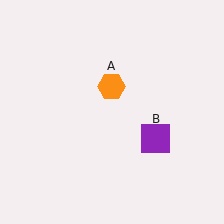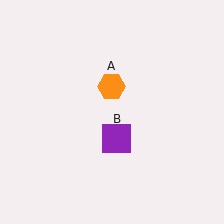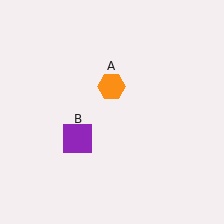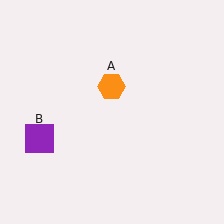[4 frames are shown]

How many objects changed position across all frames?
1 object changed position: purple square (object B).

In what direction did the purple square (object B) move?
The purple square (object B) moved left.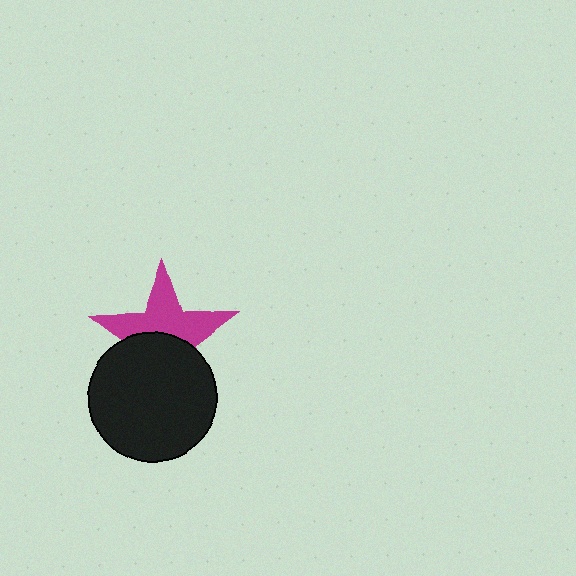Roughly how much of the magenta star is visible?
About half of it is visible (roughly 53%).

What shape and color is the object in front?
The object in front is a black circle.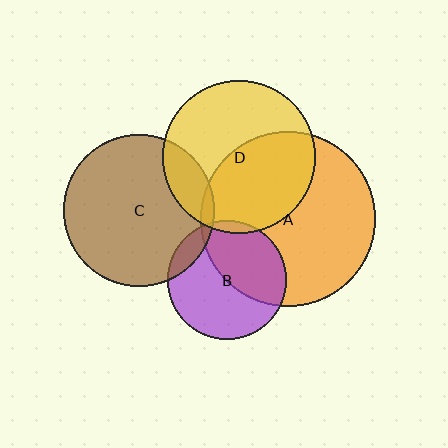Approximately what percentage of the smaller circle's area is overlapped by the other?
Approximately 15%.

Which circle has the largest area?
Circle A (orange).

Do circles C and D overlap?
Yes.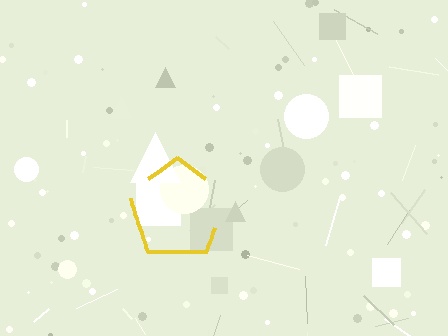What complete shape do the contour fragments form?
The contour fragments form a pentagon.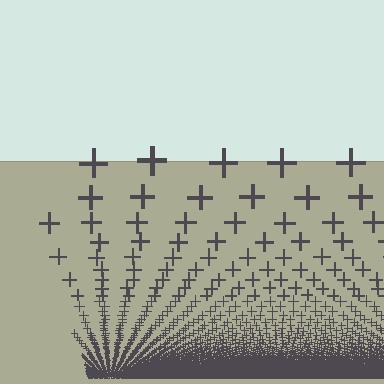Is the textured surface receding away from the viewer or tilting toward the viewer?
The surface appears to tilt toward the viewer. Texture elements get larger and sparser toward the top.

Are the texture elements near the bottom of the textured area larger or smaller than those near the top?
Smaller. The gradient is inverted — elements near the bottom are smaller and denser.